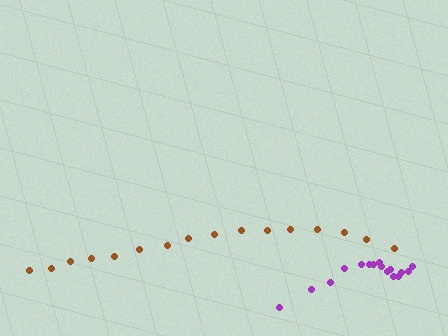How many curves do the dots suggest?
There are 2 distinct paths.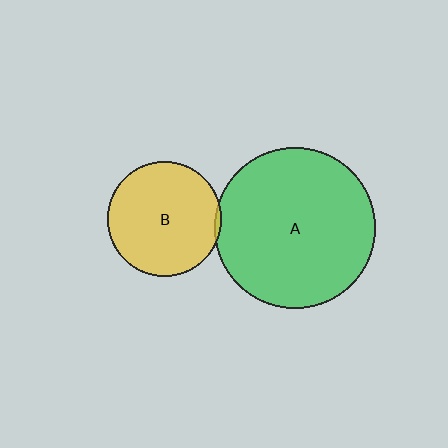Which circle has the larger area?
Circle A (green).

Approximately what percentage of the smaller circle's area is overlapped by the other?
Approximately 5%.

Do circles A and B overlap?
Yes.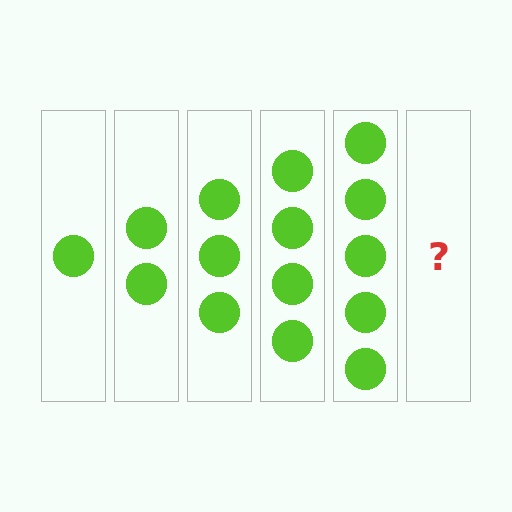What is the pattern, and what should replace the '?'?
The pattern is that each step adds one more circle. The '?' should be 6 circles.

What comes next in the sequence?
The next element should be 6 circles.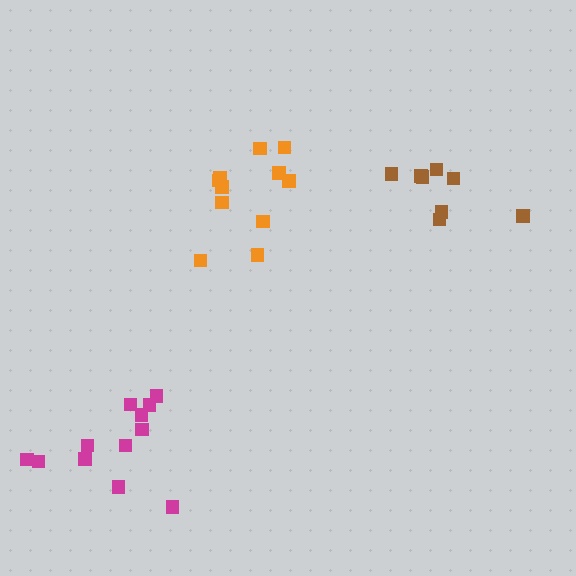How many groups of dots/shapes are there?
There are 3 groups.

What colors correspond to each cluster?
The clusters are colored: brown, magenta, orange.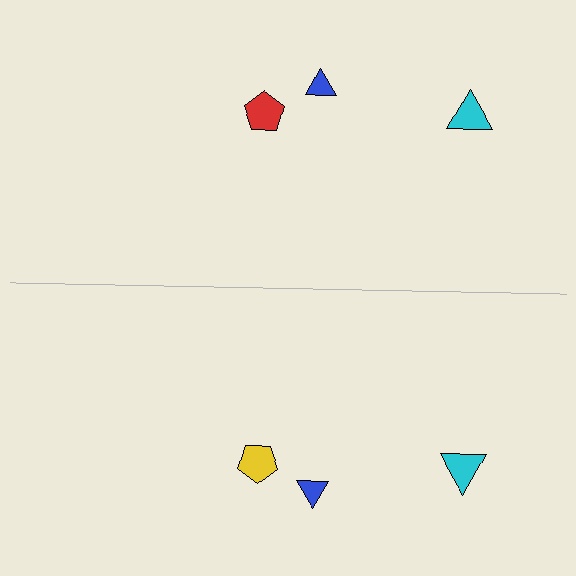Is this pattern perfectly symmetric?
No, the pattern is not perfectly symmetric. The yellow pentagon on the bottom side breaks the symmetry — its mirror counterpart is red.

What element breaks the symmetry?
The yellow pentagon on the bottom side breaks the symmetry — its mirror counterpart is red.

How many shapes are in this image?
There are 6 shapes in this image.